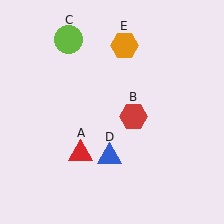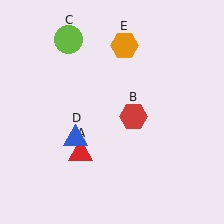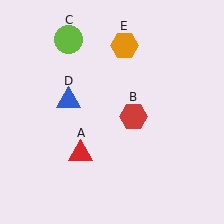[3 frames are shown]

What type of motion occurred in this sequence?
The blue triangle (object D) rotated clockwise around the center of the scene.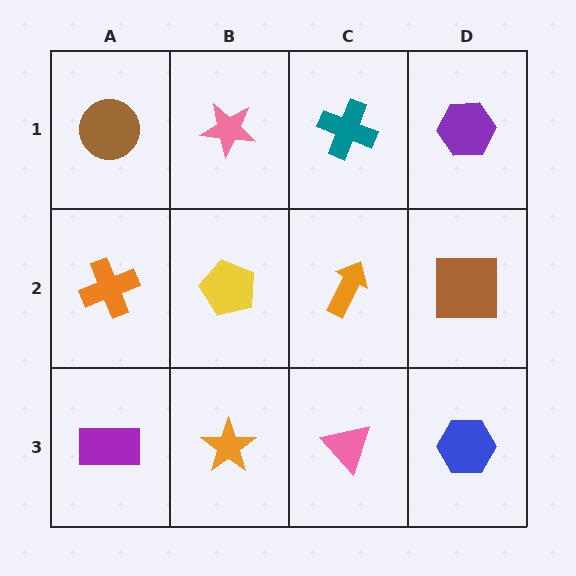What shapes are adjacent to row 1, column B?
A yellow pentagon (row 2, column B), a brown circle (row 1, column A), a teal cross (row 1, column C).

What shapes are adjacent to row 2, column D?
A purple hexagon (row 1, column D), a blue hexagon (row 3, column D), an orange arrow (row 2, column C).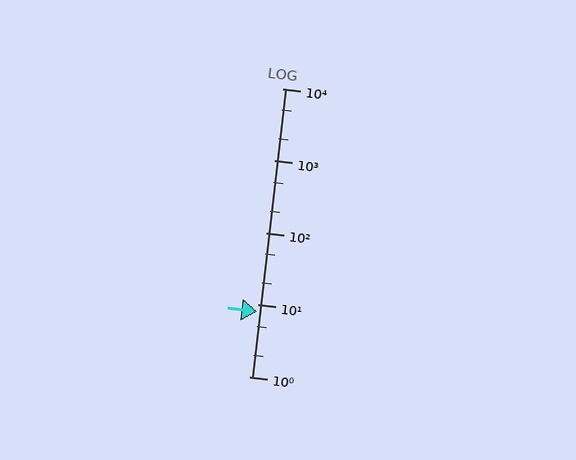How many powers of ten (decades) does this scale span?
The scale spans 4 decades, from 1 to 10000.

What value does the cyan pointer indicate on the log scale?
The pointer indicates approximately 8.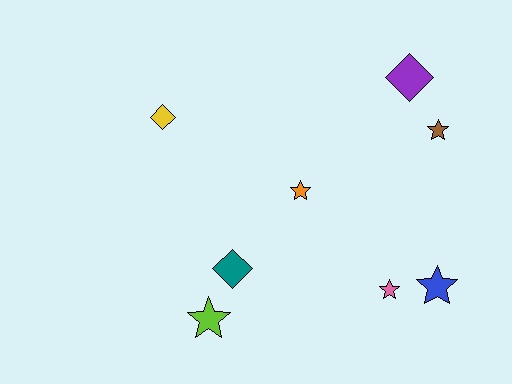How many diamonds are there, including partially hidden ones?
There are 3 diamonds.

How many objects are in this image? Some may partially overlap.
There are 8 objects.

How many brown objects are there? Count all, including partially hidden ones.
There is 1 brown object.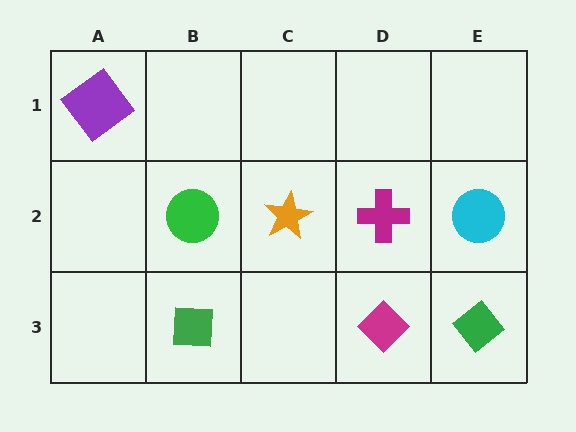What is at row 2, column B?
A green circle.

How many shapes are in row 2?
4 shapes.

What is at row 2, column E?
A cyan circle.